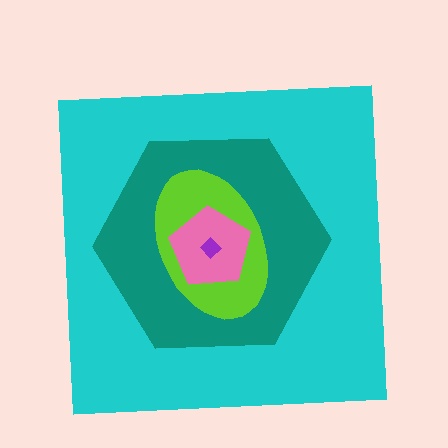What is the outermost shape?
The cyan square.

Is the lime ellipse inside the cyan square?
Yes.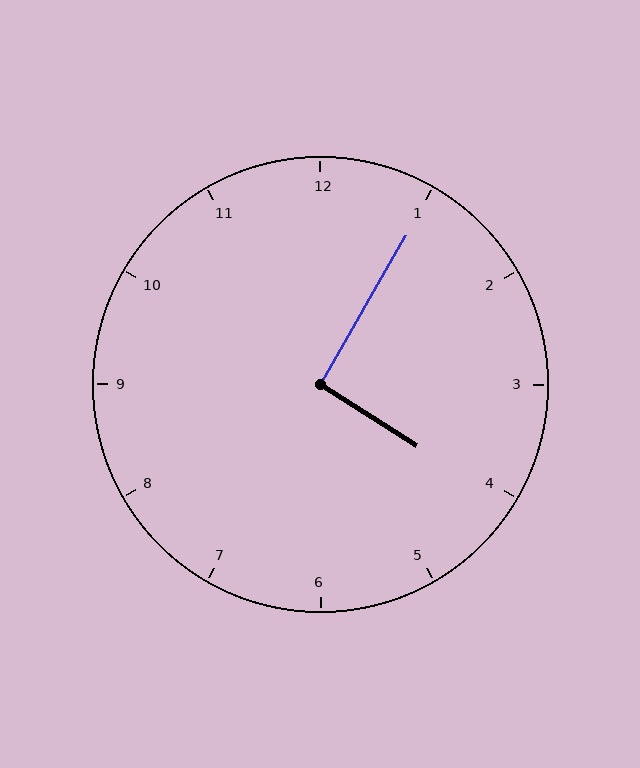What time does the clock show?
4:05.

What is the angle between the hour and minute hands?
Approximately 92 degrees.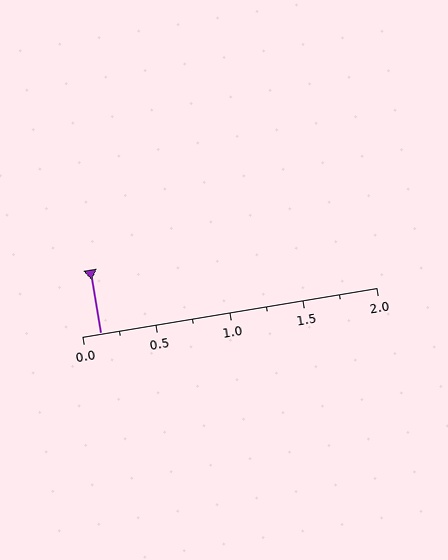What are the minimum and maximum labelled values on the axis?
The axis runs from 0.0 to 2.0.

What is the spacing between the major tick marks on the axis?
The major ticks are spaced 0.5 apart.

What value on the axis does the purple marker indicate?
The marker indicates approximately 0.12.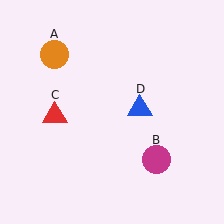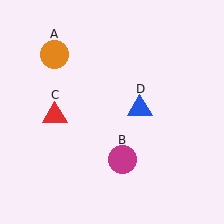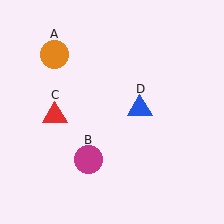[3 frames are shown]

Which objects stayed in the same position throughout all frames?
Orange circle (object A) and red triangle (object C) and blue triangle (object D) remained stationary.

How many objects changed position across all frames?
1 object changed position: magenta circle (object B).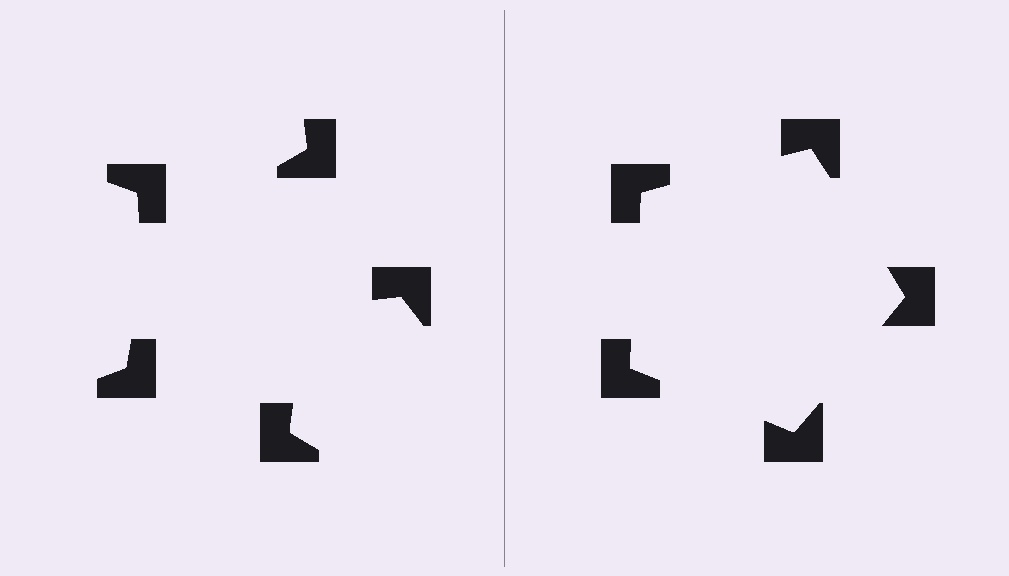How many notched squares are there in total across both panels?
10 — 5 on each side.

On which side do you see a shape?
An illusory pentagon appears on the right side. On the left side the wedge cuts are rotated, so no coherent shape forms.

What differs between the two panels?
The notched squares are positioned identically on both sides; only the wedge orientations differ. On the right they align to a pentagon; on the left they are misaligned.